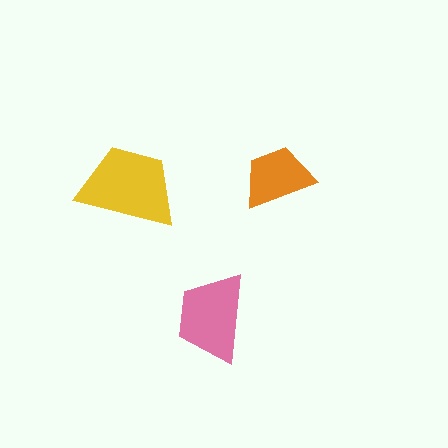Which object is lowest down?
The pink trapezoid is bottommost.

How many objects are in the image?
There are 3 objects in the image.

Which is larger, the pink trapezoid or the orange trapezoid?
The pink one.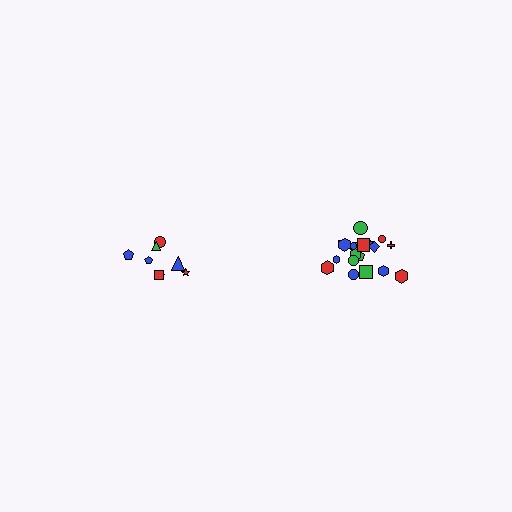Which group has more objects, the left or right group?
The right group.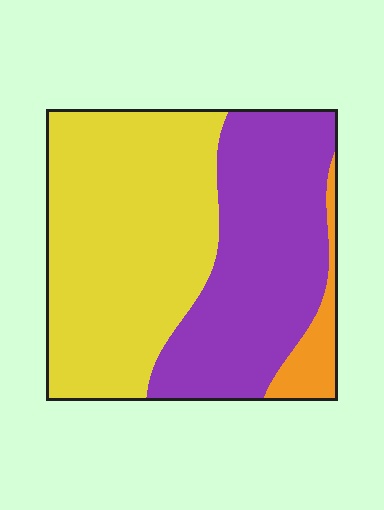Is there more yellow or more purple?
Yellow.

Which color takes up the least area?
Orange, at roughly 5%.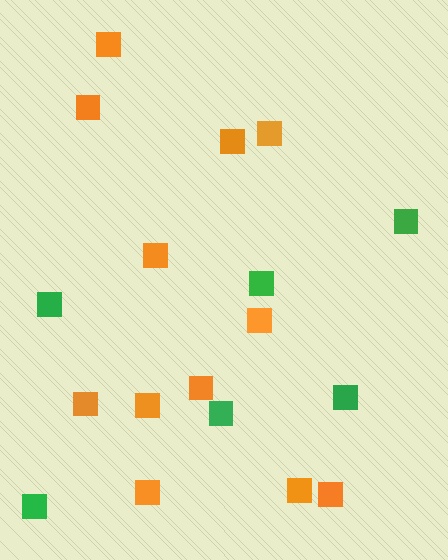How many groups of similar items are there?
There are 2 groups: one group of orange squares (12) and one group of green squares (6).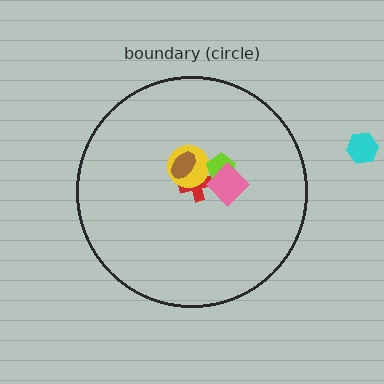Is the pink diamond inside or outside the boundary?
Inside.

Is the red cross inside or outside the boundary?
Inside.